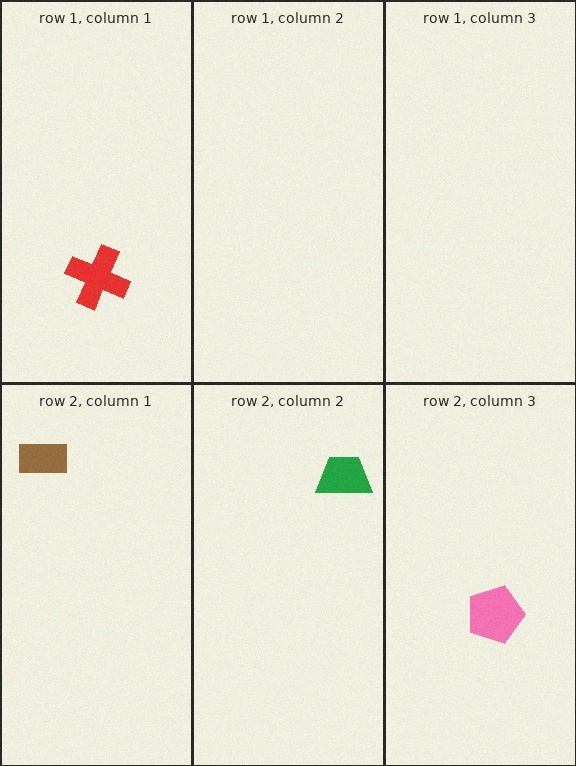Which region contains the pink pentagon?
The row 2, column 3 region.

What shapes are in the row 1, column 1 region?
The red cross.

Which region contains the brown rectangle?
The row 2, column 1 region.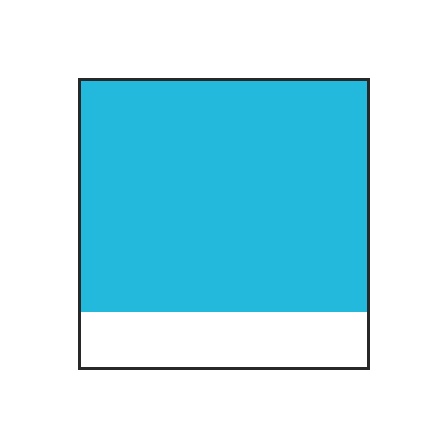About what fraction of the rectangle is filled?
About four fifths (4/5).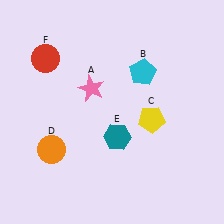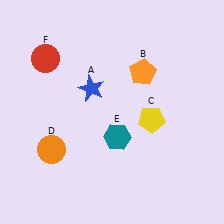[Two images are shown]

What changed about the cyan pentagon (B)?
In Image 1, B is cyan. In Image 2, it changed to orange.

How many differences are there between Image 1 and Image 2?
There are 2 differences between the two images.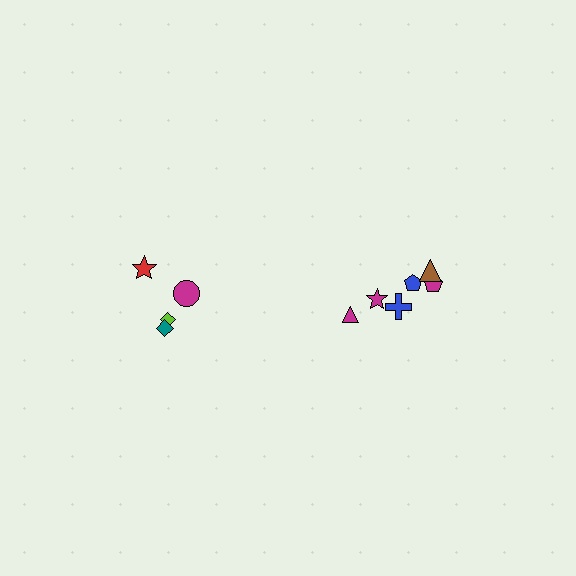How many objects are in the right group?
There are 6 objects.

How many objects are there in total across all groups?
There are 10 objects.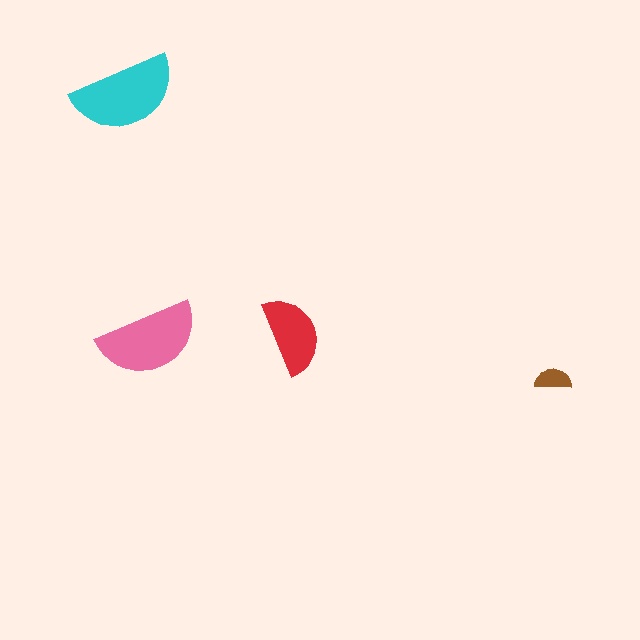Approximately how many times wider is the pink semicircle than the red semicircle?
About 1.5 times wider.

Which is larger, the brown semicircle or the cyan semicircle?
The cyan one.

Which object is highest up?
The cyan semicircle is topmost.